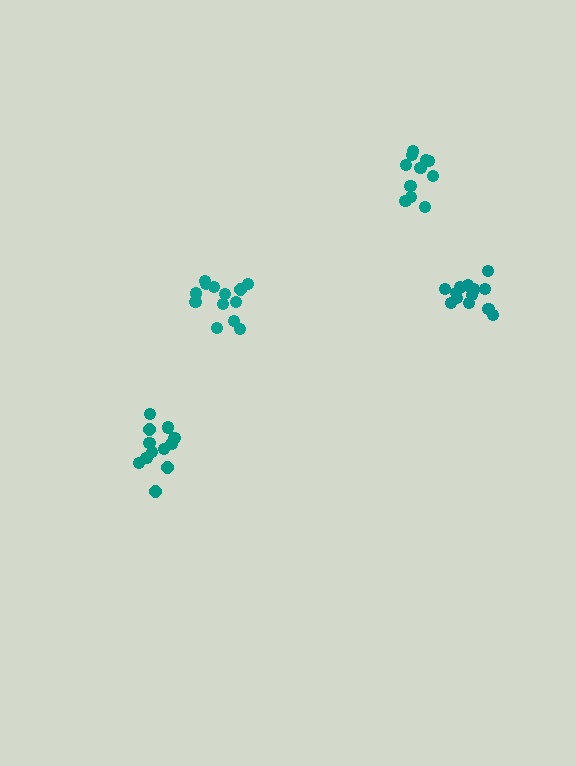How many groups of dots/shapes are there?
There are 4 groups.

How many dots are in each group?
Group 1: 13 dots, Group 2: 13 dots, Group 3: 12 dots, Group 4: 11 dots (49 total).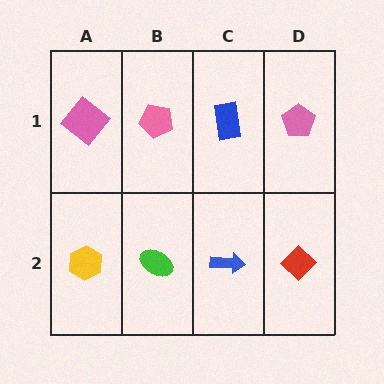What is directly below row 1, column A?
A yellow hexagon.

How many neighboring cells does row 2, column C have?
3.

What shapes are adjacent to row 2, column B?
A pink pentagon (row 1, column B), a yellow hexagon (row 2, column A), a blue arrow (row 2, column C).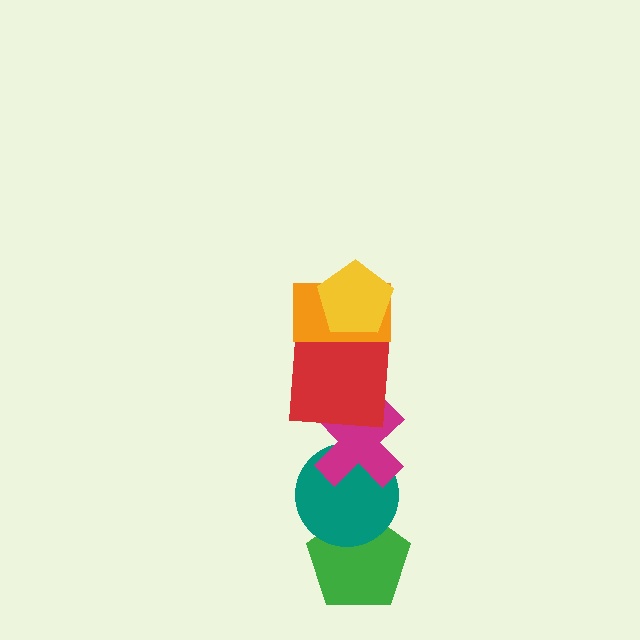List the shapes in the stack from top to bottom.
From top to bottom: the yellow pentagon, the orange rectangle, the red square, the magenta cross, the teal circle, the green pentagon.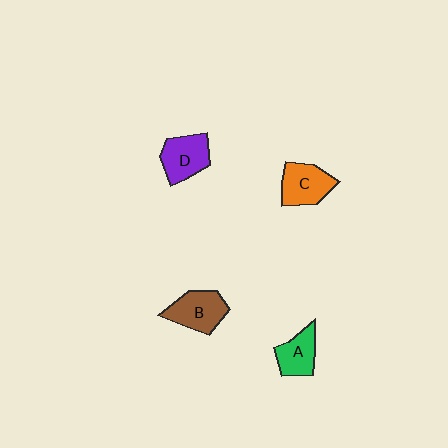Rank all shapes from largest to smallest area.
From largest to smallest: B (brown), D (purple), C (orange), A (green).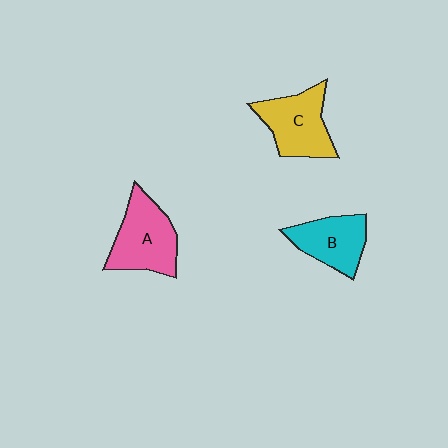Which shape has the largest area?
Shape A (pink).